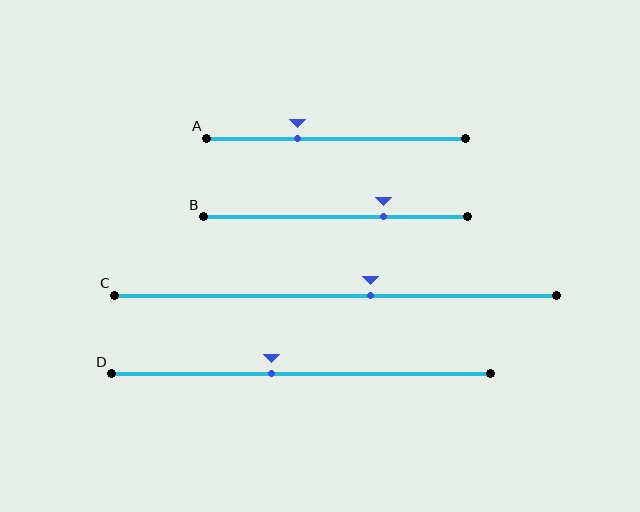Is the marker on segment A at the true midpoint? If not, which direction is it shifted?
No, the marker on segment A is shifted to the left by about 15% of the segment length.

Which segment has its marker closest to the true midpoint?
Segment D has its marker closest to the true midpoint.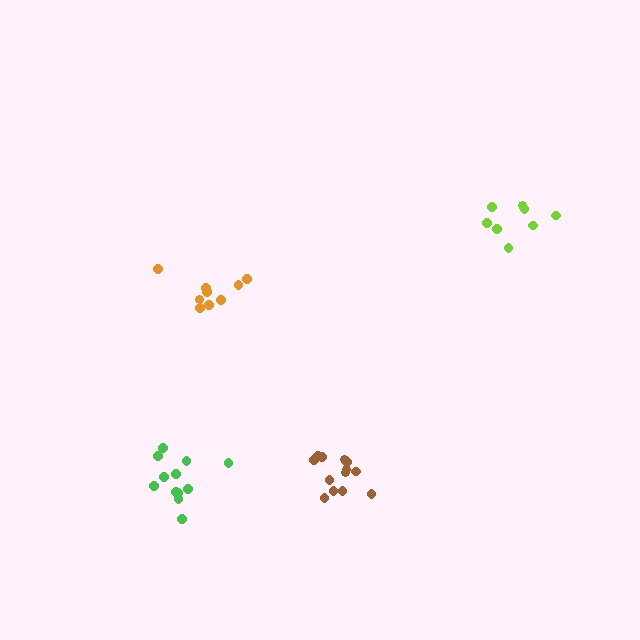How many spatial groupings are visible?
There are 4 spatial groupings.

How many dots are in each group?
Group 1: 13 dots, Group 2: 8 dots, Group 3: 12 dots, Group 4: 9 dots (42 total).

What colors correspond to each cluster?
The clusters are colored: brown, lime, green, orange.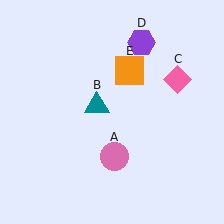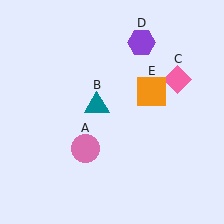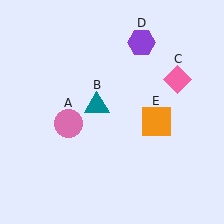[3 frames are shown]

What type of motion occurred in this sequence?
The pink circle (object A), orange square (object E) rotated clockwise around the center of the scene.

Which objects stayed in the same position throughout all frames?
Teal triangle (object B) and pink diamond (object C) and purple hexagon (object D) remained stationary.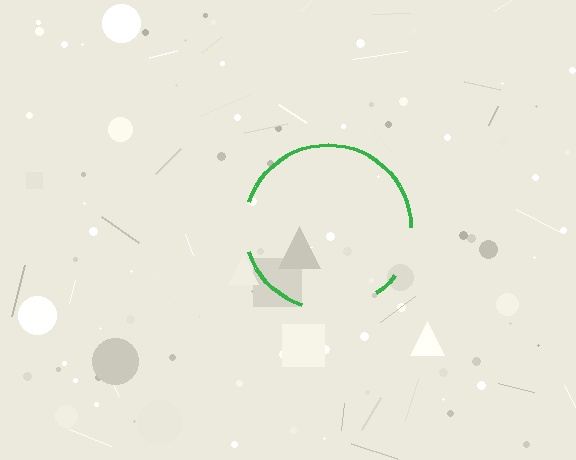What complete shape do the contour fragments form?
The contour fragments form a circle.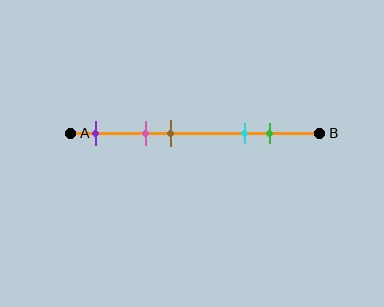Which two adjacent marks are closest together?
The pink and brown marks are the closest adjacent pair.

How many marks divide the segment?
There are 5 marks dividing the segment.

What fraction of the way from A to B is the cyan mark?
The cyan mark is approximately 70% (0.7) of the way from A to B.